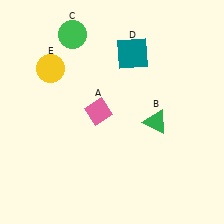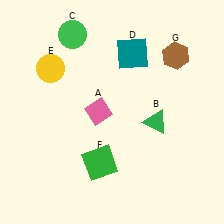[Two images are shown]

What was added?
A green square (F), a brown hexagon (G) were added in Image 2.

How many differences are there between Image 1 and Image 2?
There are 2 differences between the two images.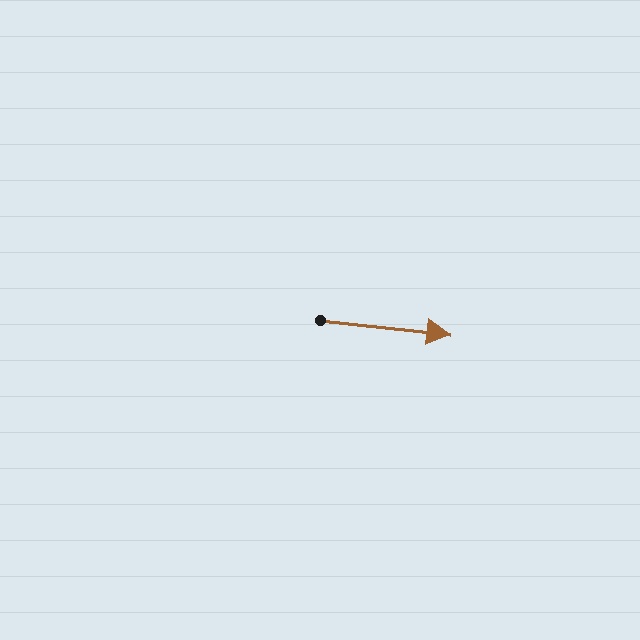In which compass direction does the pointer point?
East.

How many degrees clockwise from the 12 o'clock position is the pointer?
Approximately 96 degrees.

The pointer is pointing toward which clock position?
Roughly 3 o'clock.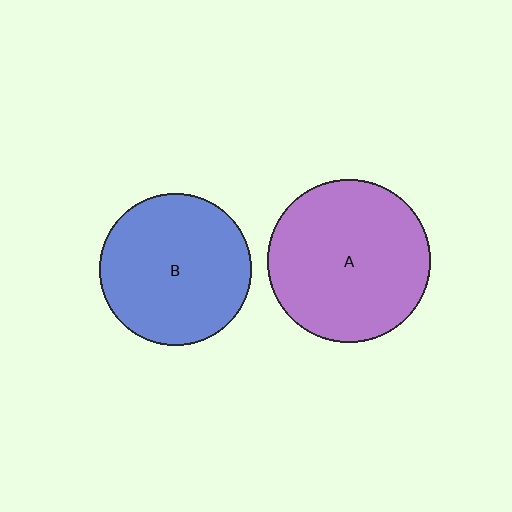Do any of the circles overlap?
No, none of the circles overlap.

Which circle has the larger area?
Circle A (purple).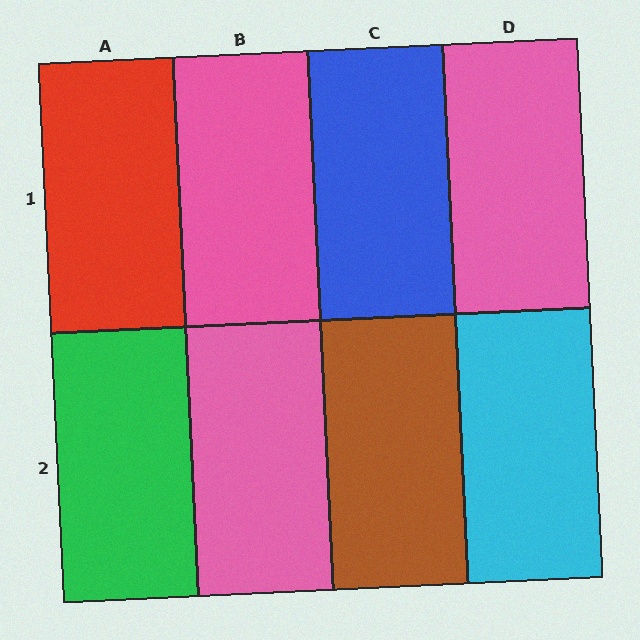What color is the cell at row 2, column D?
Cyan.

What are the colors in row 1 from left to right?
Red, pink, blue, pink.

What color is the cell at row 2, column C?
Brown.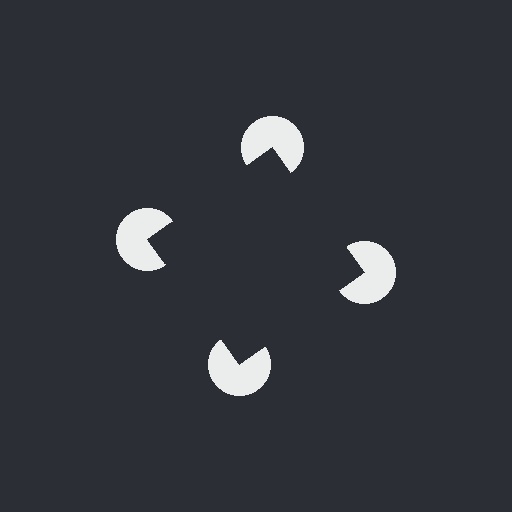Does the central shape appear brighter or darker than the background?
It typically appears slightly darker than the background, even though no actual brightness change is drawn.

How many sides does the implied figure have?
4 sides.